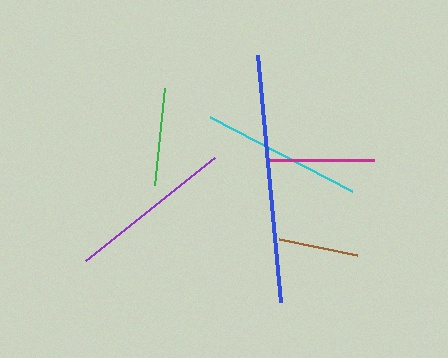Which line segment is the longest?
The blue line is the longest at approximately 248 pixels.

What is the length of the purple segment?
The purple segment is approximately 165 pixels long.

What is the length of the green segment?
The green segment is approximately 97 pixels long.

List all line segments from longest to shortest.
From longest to shortest: blue, purple, cyan, magenta, green, brown.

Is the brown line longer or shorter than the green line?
The green line is longer than the brown line.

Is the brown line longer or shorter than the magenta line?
The magenta line is longer than the brown line.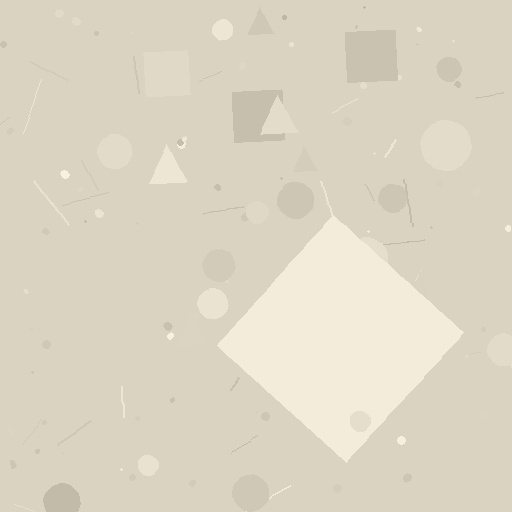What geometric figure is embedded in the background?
A diamond is embedded in the background.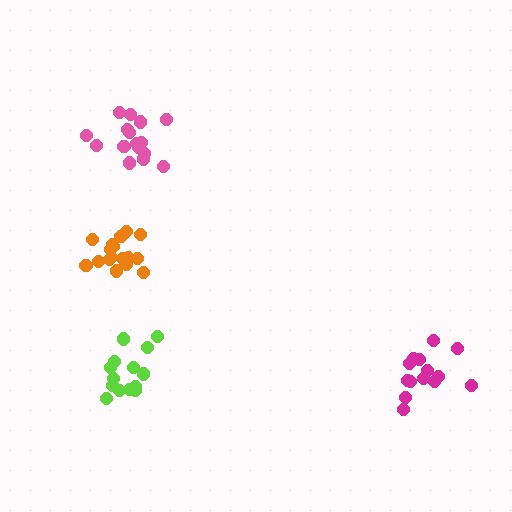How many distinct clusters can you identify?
There are 4 distinct clusters.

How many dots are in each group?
Group 1: 14 dots, Group 2: 19 dots, Group 3: 16 dots, Group 4: 14 dots (63 total).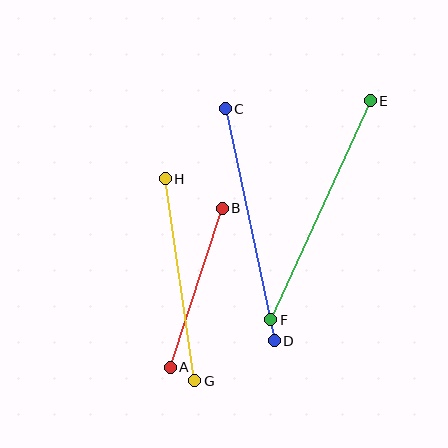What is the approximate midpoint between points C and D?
The midpoint is at approximately (250, 225) pixels.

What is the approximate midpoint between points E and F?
The midpoint is at approximately (320, 210) pixels.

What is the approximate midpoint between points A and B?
The midpoint is at approximately (196, 288) pixels.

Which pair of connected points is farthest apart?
Points E and F are farthest apart.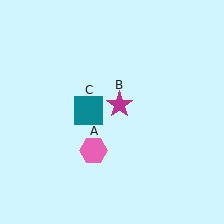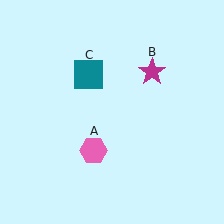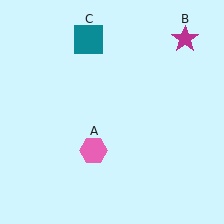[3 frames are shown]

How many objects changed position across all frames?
2 objects changed position: magenta star (object B), teal square (object C).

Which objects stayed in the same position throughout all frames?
Pink hexagon (object A) remained stationary.